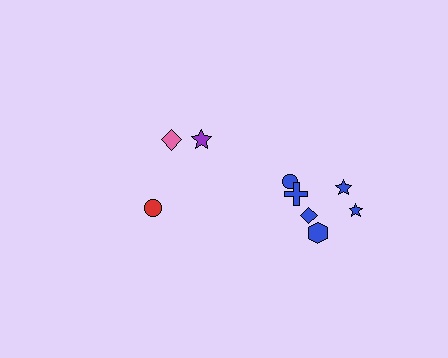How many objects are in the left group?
There are 3 objects.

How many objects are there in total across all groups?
There are 9 objects.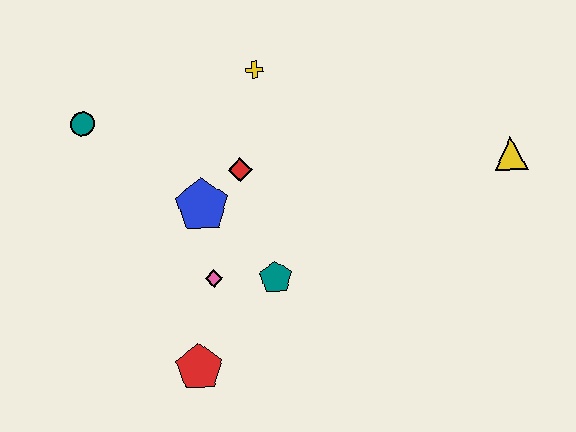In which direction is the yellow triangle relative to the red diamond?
The yellow triangle is to the right of the red diamond.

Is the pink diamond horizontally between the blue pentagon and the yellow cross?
Yes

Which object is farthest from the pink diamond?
The yellow triangle is farthest from the pink diamond.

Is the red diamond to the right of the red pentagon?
Yes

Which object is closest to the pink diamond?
The teal pentagon is closest to the pink diamond.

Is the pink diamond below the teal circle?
Yes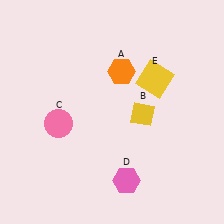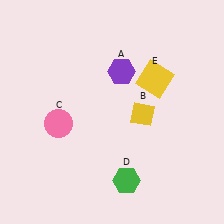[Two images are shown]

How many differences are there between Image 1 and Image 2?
There are 2 differences between the two images.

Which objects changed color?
A changed from orange to purple. D changed from pink to green.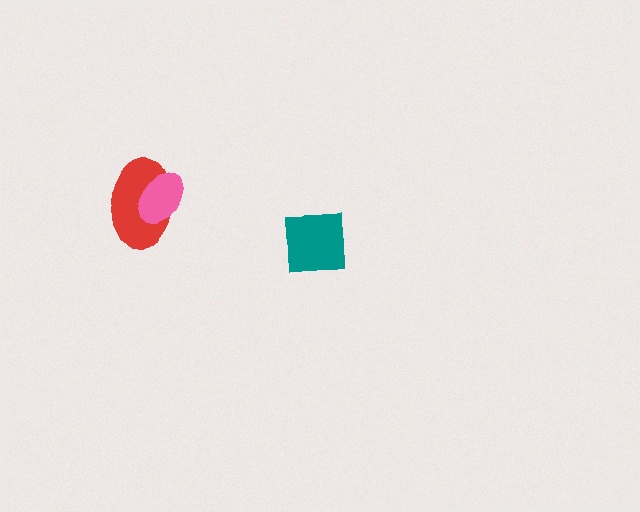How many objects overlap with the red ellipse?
1 object overlaps with the red ellipse.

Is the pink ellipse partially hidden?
No, no other shape covers it.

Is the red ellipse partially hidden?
Yes, it is partially covered by another shape.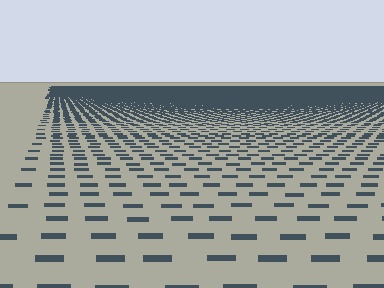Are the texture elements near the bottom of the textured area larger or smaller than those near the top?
Larger. Near the bottom, elements are closer to the viewer and appear at a bigger on-screen size.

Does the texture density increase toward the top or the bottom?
Density increases toward the top.